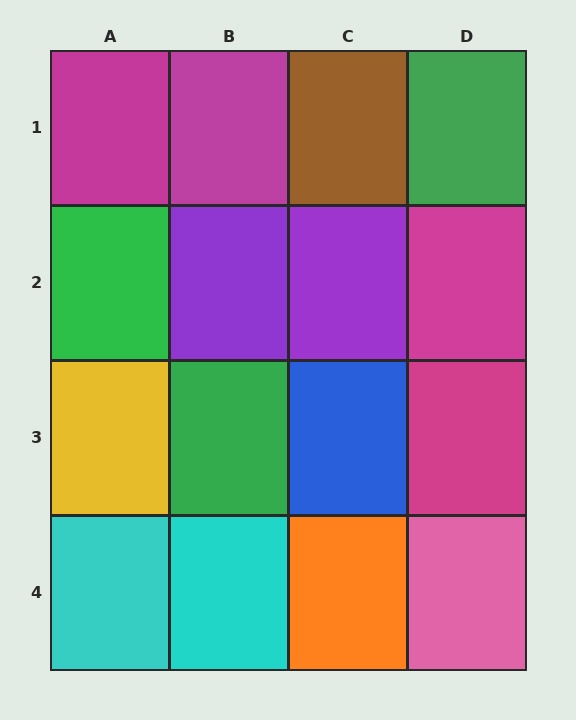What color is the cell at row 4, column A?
Cyan.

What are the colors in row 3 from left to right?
Yellow, green, blue, magenta.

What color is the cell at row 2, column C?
Purple.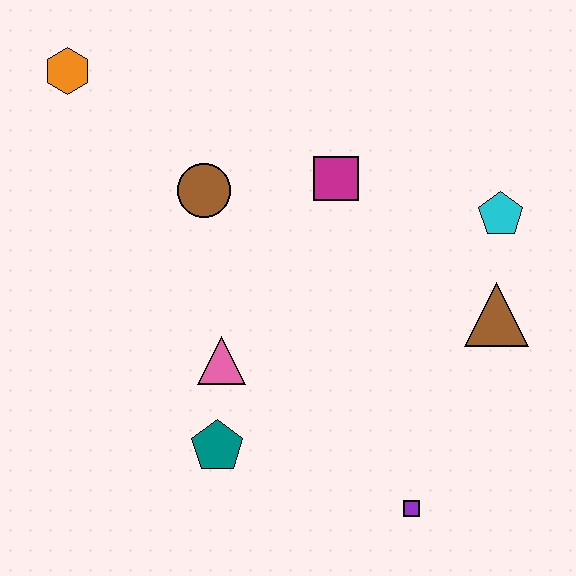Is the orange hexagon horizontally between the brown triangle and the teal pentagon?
No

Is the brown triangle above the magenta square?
No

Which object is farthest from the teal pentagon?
The orange hexagon is farthest from the teal pentagon.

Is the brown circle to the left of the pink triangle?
Yes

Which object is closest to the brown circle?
The magenta square is closest to the brown circle.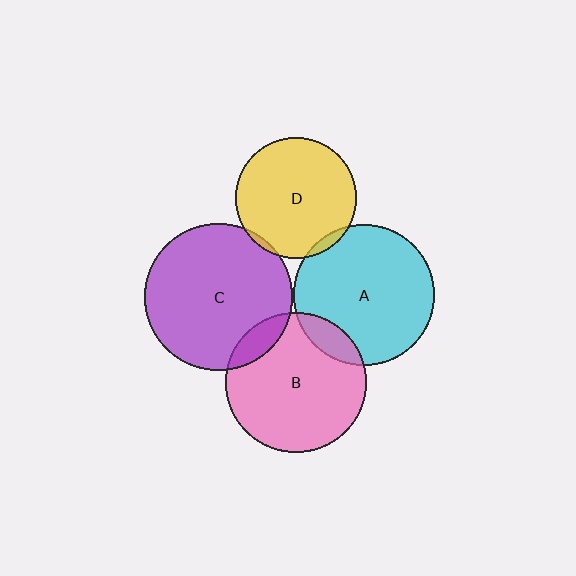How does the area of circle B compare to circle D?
Approximately 1.3 times.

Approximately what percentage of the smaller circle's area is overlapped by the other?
Approximately 10%.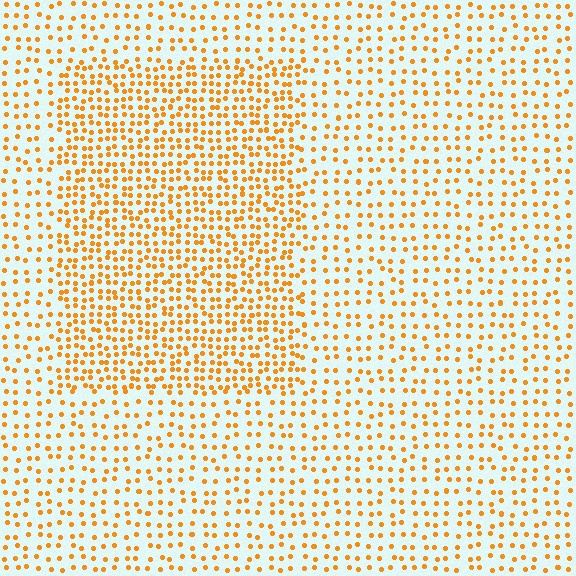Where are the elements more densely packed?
The elements are more densely packed inside the rectangle boundary.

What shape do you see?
I see a rectangle.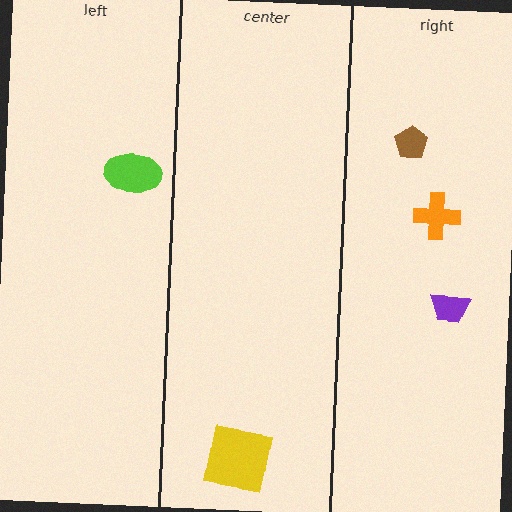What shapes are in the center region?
The yellow square.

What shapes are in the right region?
The brown pentagon, the orange cross, the purple trapezoid.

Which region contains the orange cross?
The right region.